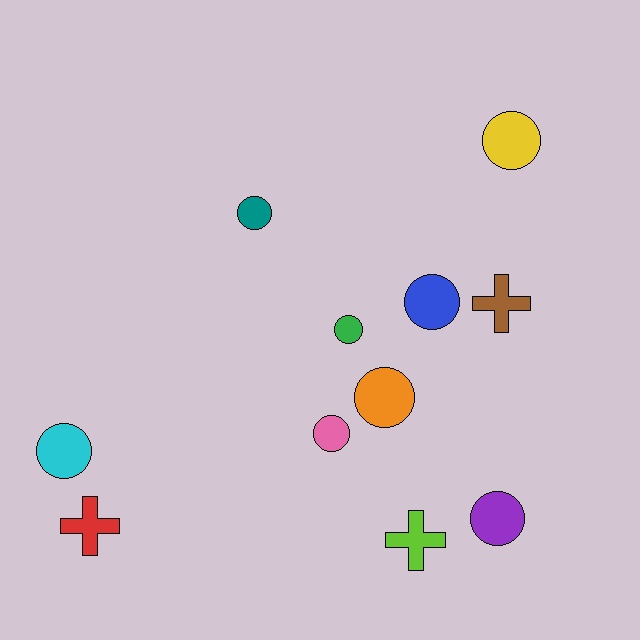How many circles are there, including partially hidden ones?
There are 8 circles.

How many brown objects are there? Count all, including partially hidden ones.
There is 1 brown object.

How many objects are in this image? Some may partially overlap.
There are 11 objects.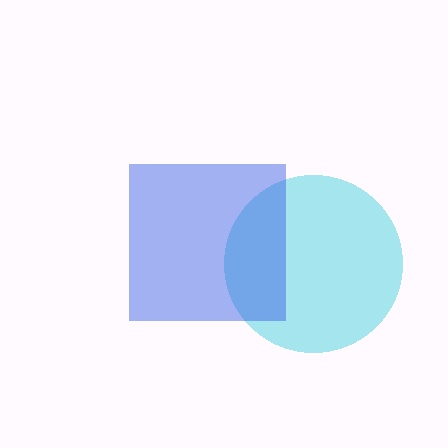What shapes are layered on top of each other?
The layered shapes are: a cyan circle, a blue square.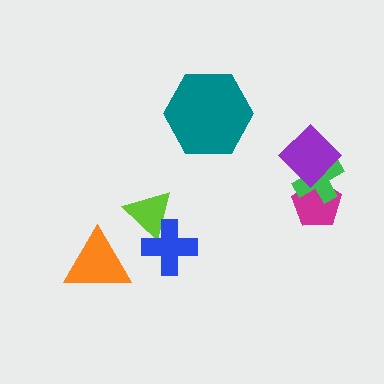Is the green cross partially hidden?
Yes, it is partially covered by another shape.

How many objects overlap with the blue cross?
1 object overlaps with the blue cross.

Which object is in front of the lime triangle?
The blue cross is in front of the lime triangle.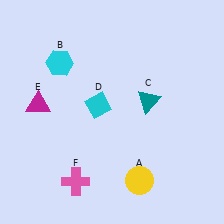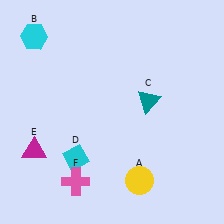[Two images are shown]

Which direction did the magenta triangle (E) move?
The magenta triangle (E) moved down.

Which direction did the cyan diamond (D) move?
The cyan diamond (D) moved down.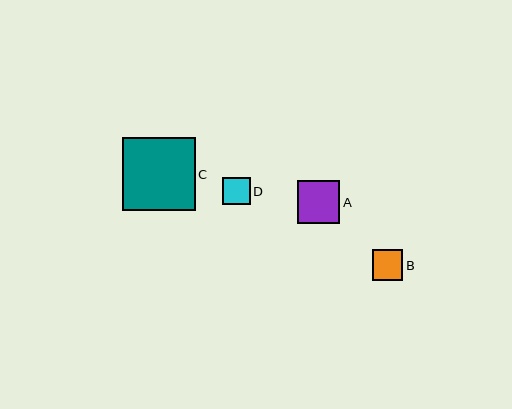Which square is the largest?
Square C is the largest with a size of approximately 73 pixels.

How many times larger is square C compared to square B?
Square C is approximately 2.4 times the size of square B.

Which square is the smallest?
Square D is the smallest with a size of approximately 28 pixels.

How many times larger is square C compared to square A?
Square C is approximately 1.7 times the size of square A.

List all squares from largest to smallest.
From largest to smallest: C, A, B, D.